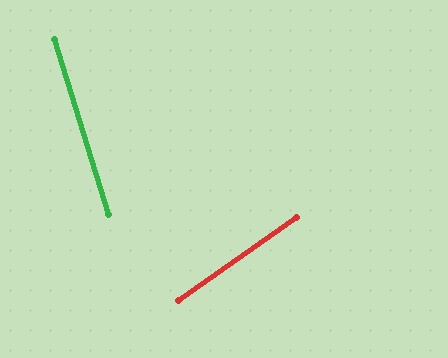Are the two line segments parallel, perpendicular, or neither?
Neither parallel nor perpendicular — they differ by about 72°.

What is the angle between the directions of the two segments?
Approximately 72 degrees.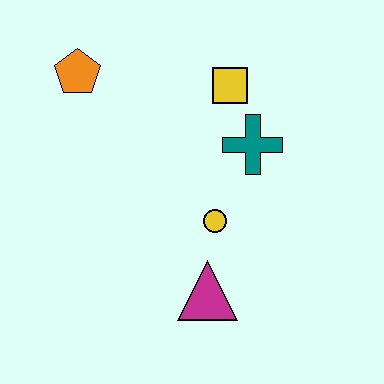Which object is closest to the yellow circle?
The magenta triangle is closest to the yellow circle.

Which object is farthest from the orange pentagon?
The magenta triangle is farthest from the orange pentagon.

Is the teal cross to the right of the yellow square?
Yes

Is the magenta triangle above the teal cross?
No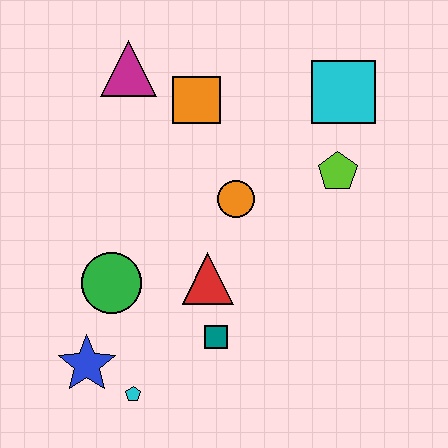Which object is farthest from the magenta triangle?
The cyan pentagon is farthest from the magenta triangle.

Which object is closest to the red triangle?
The teal square is closest to the red triangle.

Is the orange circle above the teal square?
Yes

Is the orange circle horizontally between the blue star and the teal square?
No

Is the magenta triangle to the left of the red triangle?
Yes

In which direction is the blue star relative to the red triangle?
The blue star is to the left of the red triangle.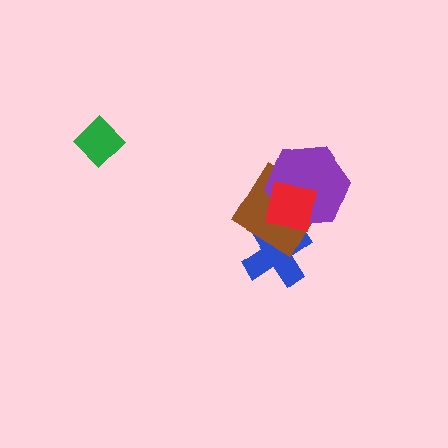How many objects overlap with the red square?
3 objects overlap with the red square.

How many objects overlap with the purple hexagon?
2 objects overlap with the purple hexagon.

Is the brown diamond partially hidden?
Yes, it is partially covered by another shape.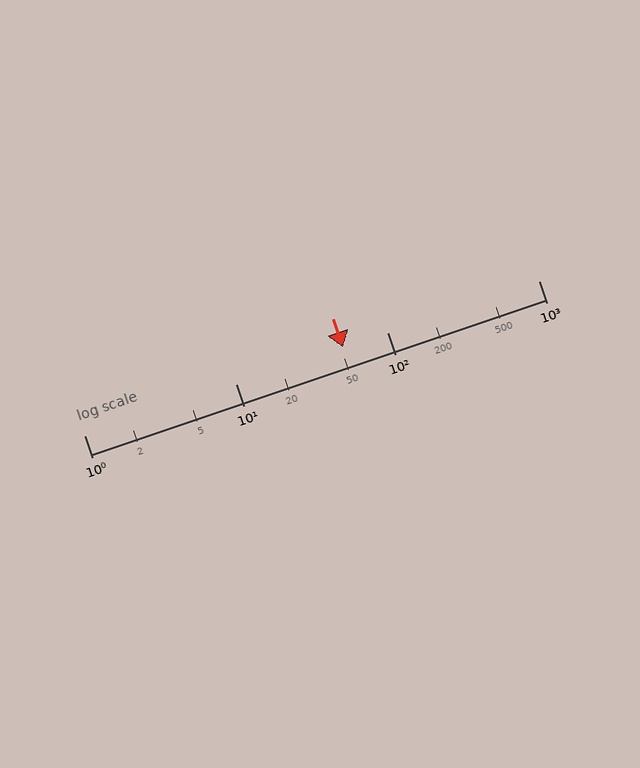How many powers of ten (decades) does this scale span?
The scale spans 3 decades, from 1 to 1000.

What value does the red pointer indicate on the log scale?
The pointer indicates approximately 51.